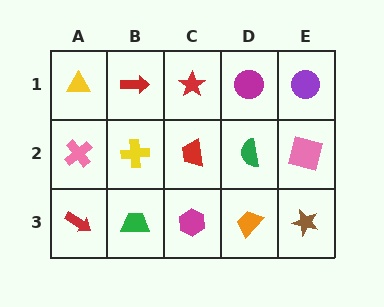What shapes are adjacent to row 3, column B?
A yellow cross (row 2, column B), a red arrow (row 3, column A), a magenta hexagon (row 3, column C).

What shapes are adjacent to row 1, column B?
A yellow cross (row 2, column B), a yellow triangle (row 1, column A), a red star (row 1, column C).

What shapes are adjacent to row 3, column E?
A pink square (row 2, column E), an orange trapezoid (row 3, column D).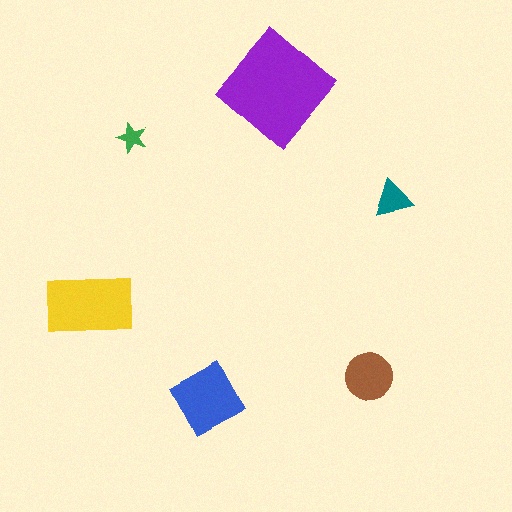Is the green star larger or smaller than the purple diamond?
Smaller.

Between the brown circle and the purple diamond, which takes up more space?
The purple diamond.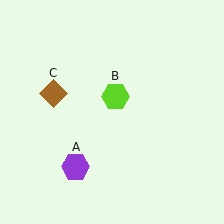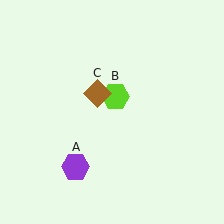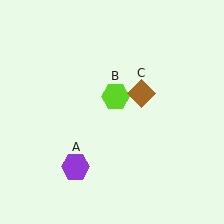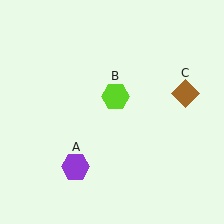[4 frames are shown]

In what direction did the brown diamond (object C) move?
The brown diamond (object C) moved right.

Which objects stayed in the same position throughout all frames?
Purple hexagon (object A) and lime hexagon (object B) remained stationary.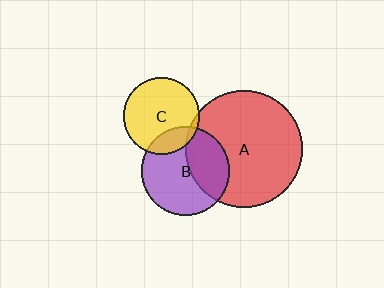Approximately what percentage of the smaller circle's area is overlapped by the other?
Approximately 20%.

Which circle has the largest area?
Circle A (red).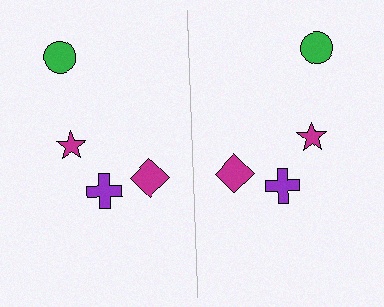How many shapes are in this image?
There are 8 shapes in this image.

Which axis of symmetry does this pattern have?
The pattern has a vertical axis of symmetry running through the center of the image.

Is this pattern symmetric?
Yes, this pattern has bilateral (reflection) symmetry.